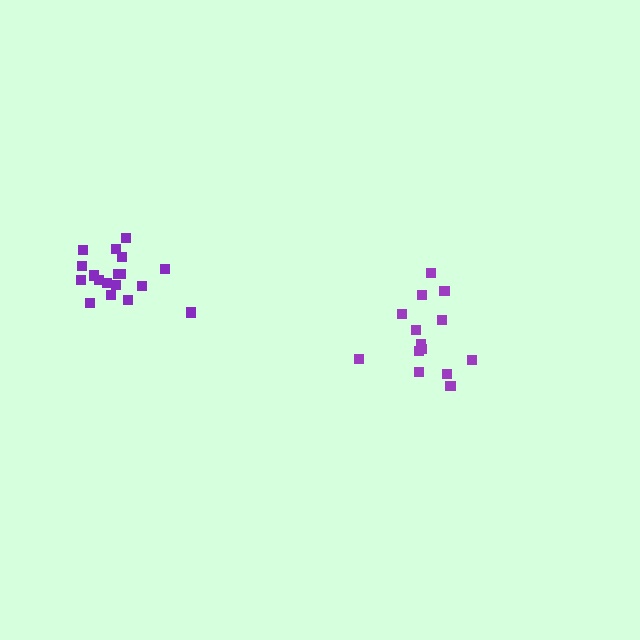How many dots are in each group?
Group 1: 14 dots, Group 2: 18 dots (32 total).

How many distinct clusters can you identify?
There are 2 distinct clusters.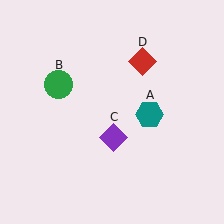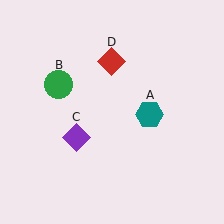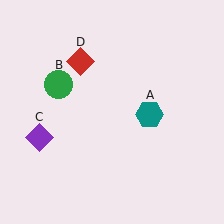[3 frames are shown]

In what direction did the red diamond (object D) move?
The red diamond (object D) moved left.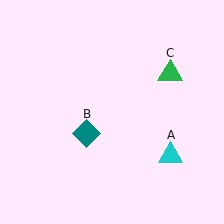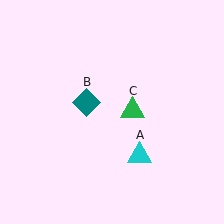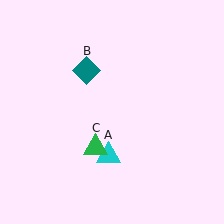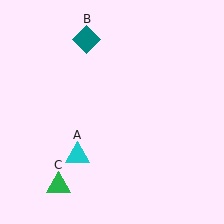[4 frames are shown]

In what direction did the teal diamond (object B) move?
The teal diamond (object B) moved up.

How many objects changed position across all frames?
3 objects changed position: cyan triangle (object A), teal diamond (object B), green triangle (object C).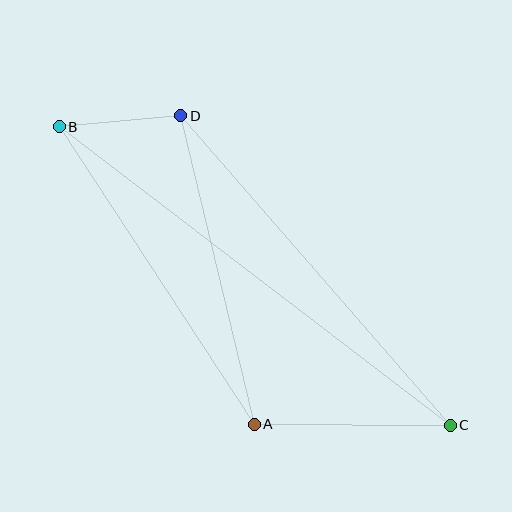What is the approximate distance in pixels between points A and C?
The distance between A and C is approximately 196 pixels.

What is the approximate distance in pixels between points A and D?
The distance between A and D is approximately 317 pixels.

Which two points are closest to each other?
Points B and D are closest to each other.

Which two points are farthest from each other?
Points B and C are farthest from each other.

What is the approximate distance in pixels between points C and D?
The distance between C and D is approximately 410 pixels.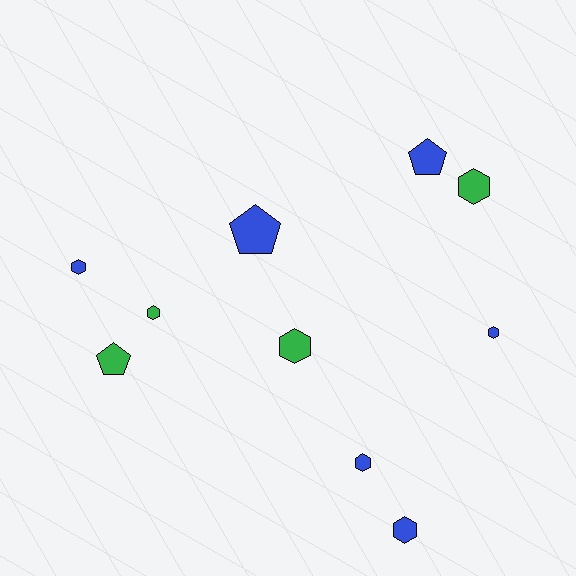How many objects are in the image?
There are 10 objects.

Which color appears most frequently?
Blue, with 6 objects.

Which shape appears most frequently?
Hexagon, with 7 objects.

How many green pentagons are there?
There is 1 green pentagon.